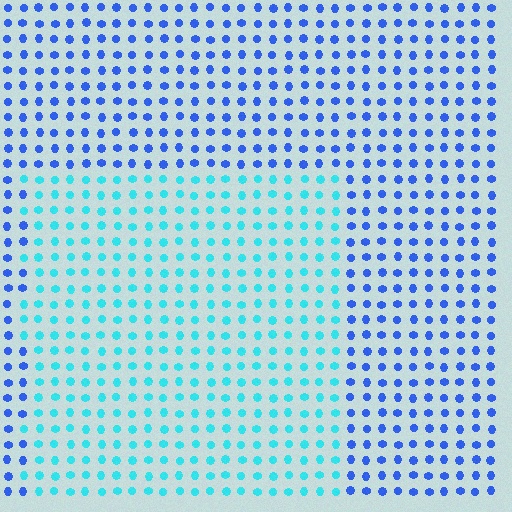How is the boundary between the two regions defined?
The boundary is defined purely by a slight shift in hue (about 43 degrees). Spacing, size, and orientation are identical on both sides.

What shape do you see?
I see a rectangle.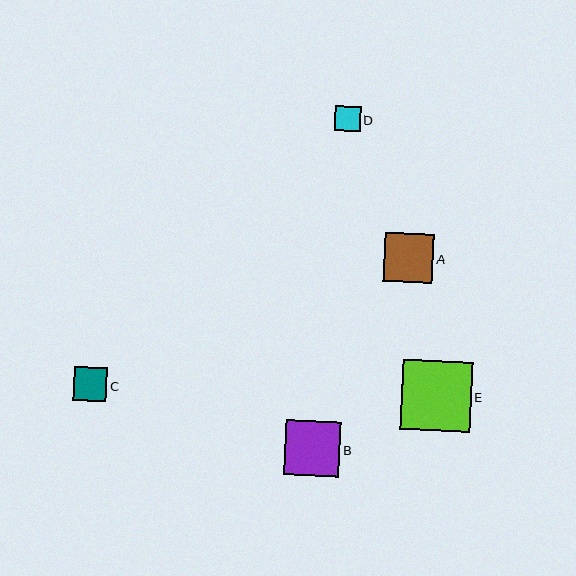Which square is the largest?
Square E is the largest with a size of approximately 70 pixels.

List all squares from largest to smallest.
From largest to smallest: E, B, A, C, D.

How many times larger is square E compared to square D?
Square E is approximately 2.8 times the size of square D.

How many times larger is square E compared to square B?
Square E is approximately 1.3 times the size of square B.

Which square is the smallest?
Square D is the smallest with a size of approximately 25 pixels.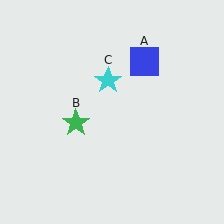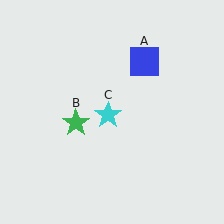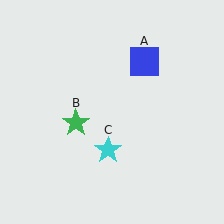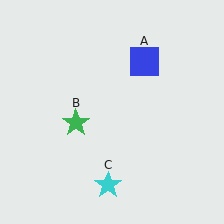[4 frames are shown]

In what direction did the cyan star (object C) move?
The cyan star (object C) moved down.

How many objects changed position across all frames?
1 object changed position: cyan star (object C).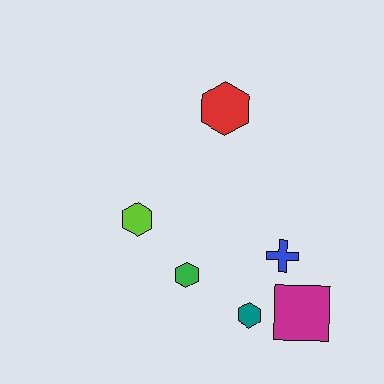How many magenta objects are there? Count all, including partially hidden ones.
There is 1 magenta object.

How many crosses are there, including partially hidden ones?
There is 1 cross.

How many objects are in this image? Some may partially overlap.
There are 6 objects.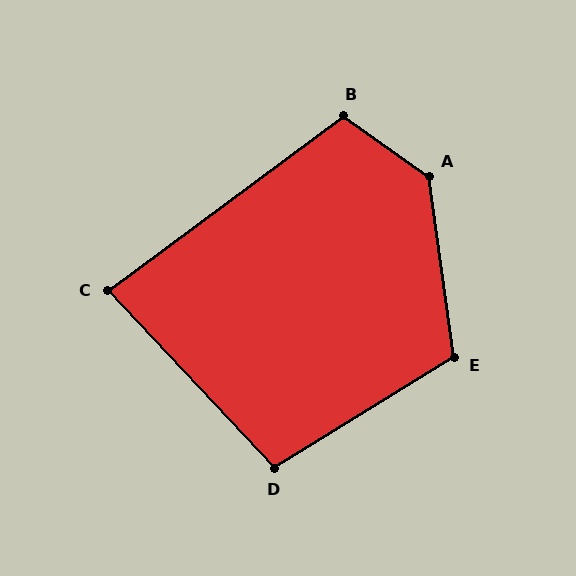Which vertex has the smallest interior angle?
C, at approximately 83 degrees.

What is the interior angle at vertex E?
Approximately 114 degrees (obtuse).